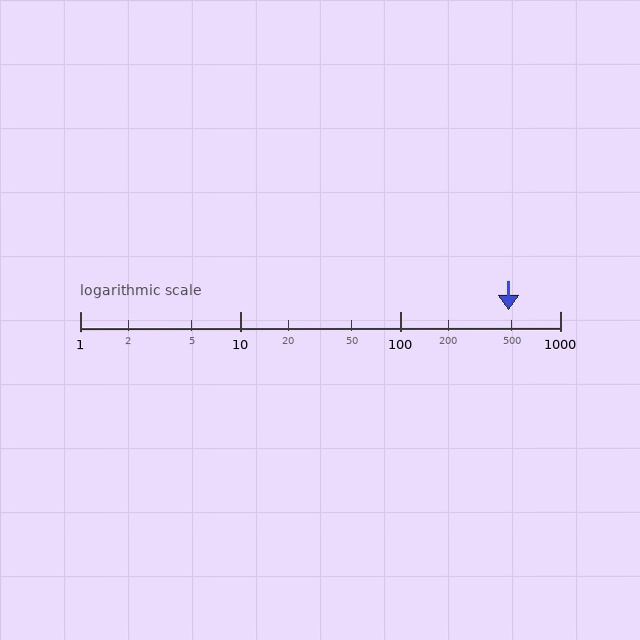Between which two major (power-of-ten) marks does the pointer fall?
The pointer is between 100 and 1000.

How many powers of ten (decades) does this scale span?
The scale spans 3 decades, from 1 to 1000.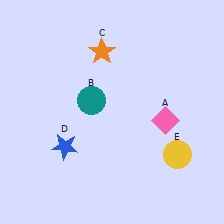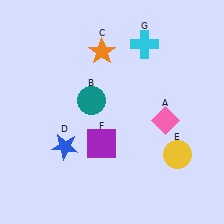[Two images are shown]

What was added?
A purple square (F), a cyan cross (G) were added in Image 2.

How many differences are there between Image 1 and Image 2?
There are 2 differences between the two images.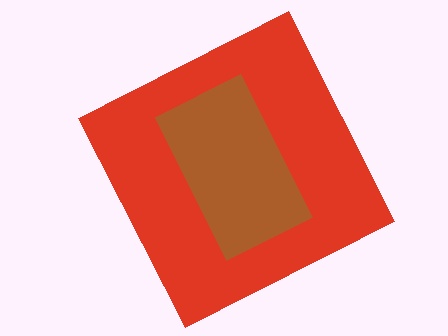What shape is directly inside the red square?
The brown rectangle.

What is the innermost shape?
The brown rectangle.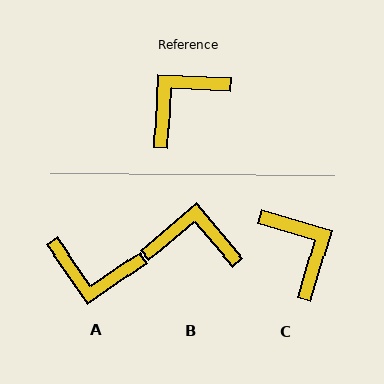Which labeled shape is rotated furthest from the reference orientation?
A, about 128 degrees away.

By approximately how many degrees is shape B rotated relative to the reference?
Approximately 47 degrees clockwise.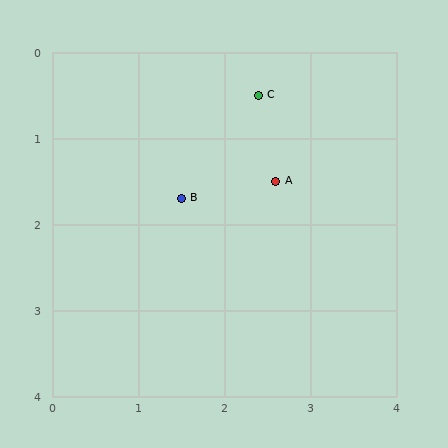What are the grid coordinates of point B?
Point B is at approximately (1.5, 1.7).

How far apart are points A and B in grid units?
Points A and B are about 1.1 grid units apart.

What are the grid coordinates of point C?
Point C is at approximately (2.4, 0.5).